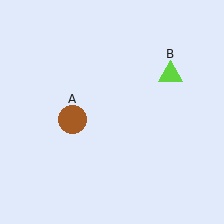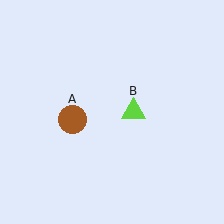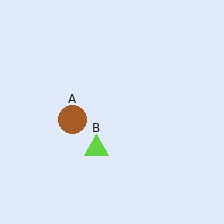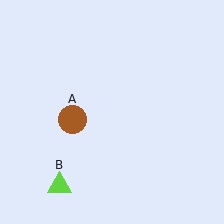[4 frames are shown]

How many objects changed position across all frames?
1 object changed position: lime triangle (object B).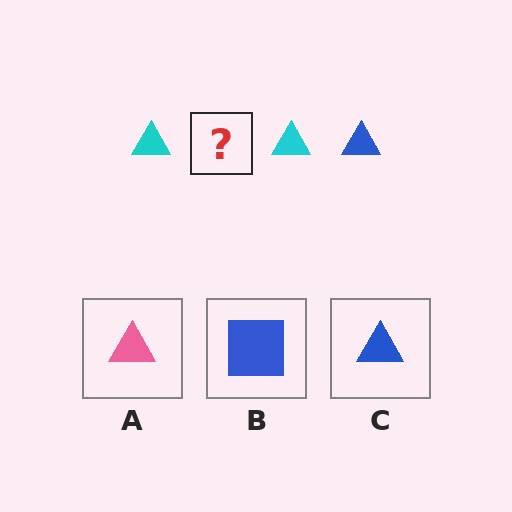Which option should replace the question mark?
Option C.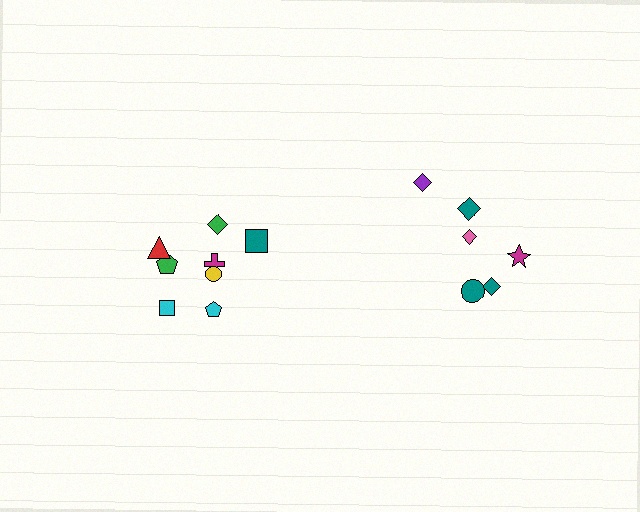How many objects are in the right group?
There are 6 objects.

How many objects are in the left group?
There are 8 objects.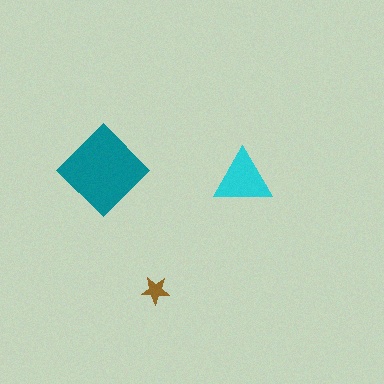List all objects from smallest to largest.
The brown star, the cyan triangle, the teal diamond.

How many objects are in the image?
There are 3 objects in the image.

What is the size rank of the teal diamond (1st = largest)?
1st.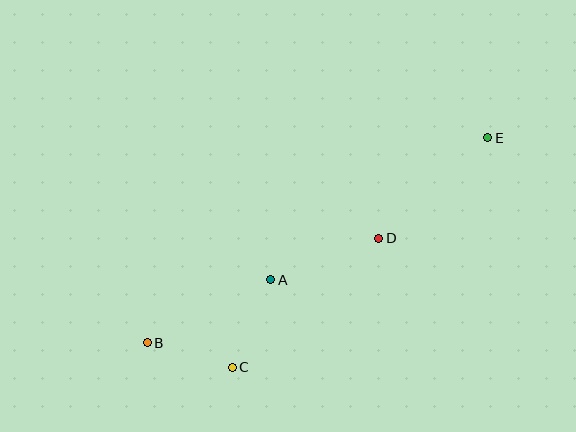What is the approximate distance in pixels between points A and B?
The distance between A and B is approximately 138 pixels.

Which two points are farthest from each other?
Points B and E are farthest from each other.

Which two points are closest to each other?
Points B and C are closest to each other.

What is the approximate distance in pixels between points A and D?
The distance between A and D is approximately 116 pixels.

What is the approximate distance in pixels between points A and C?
The distance between A and C is approximately 95 pixels.